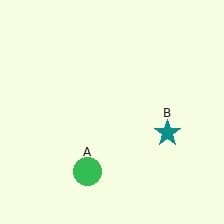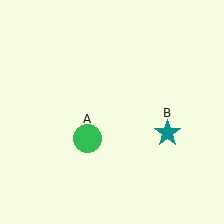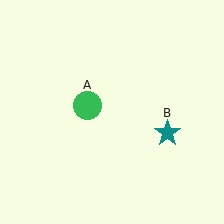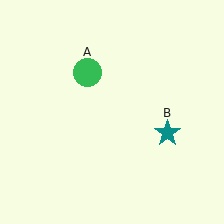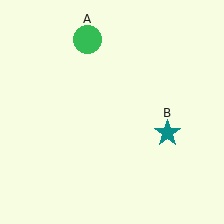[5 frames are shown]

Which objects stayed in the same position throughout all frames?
Teal star (object B) remained stationary.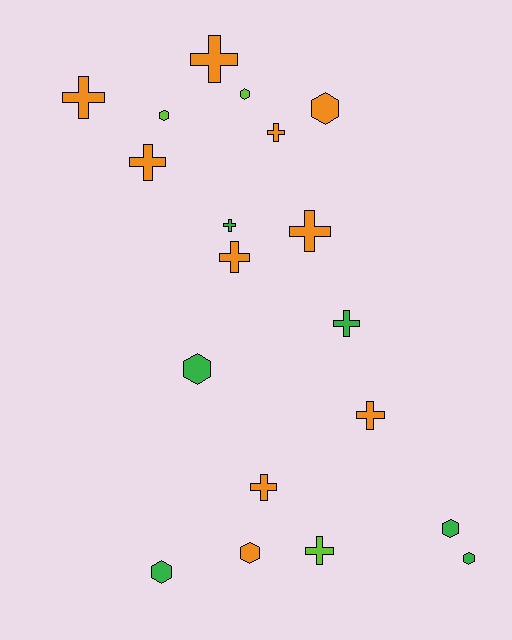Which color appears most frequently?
Orange, with 10 objects.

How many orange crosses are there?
There are 8 orange crosses.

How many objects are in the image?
There are 19 objects.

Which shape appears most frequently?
Cross, with 11 objects.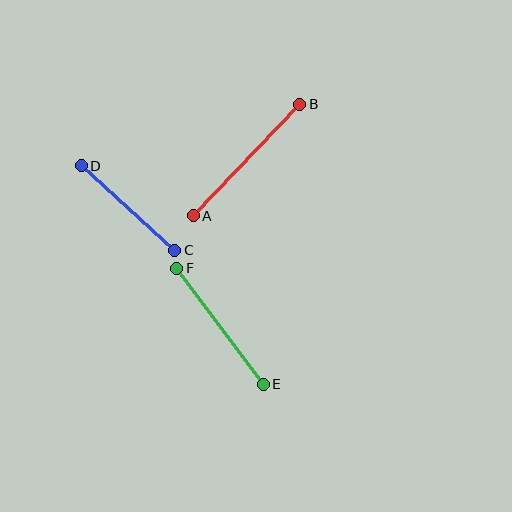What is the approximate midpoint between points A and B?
The midpoint is at approximately (247, 160) pixels.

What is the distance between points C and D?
The distance is approximately 126 pixels.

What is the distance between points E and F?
The distance is approximately 145 pixels.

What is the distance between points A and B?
The distance is approximately 154 pixels.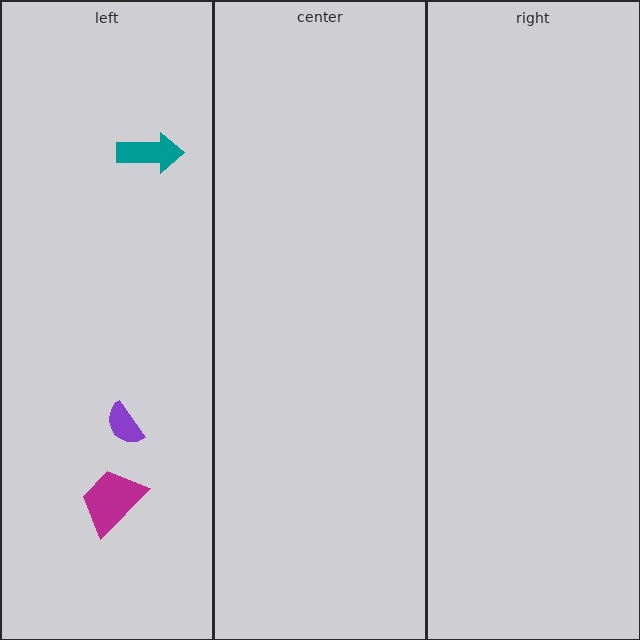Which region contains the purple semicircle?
The left region.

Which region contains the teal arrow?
The left region.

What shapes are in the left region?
The teal arrow, the magenta trapezoid, the purple semicircle.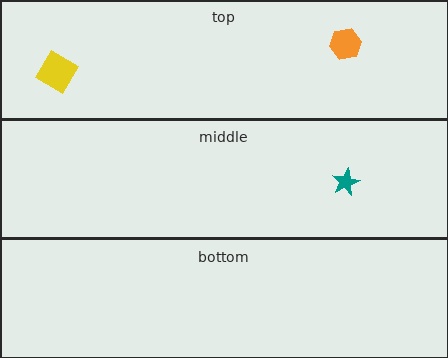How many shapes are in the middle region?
1.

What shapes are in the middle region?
The teal star.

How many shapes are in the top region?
2.